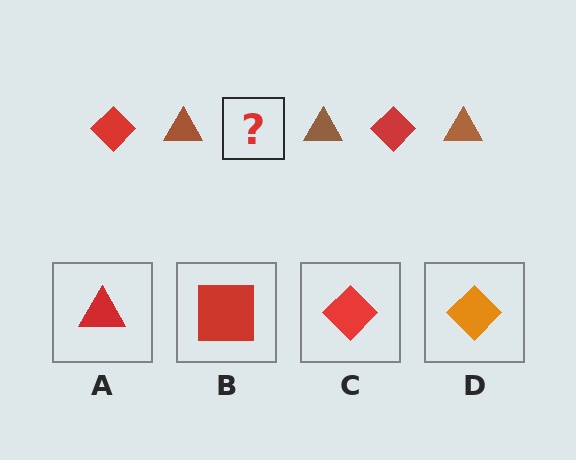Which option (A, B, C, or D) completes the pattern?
C.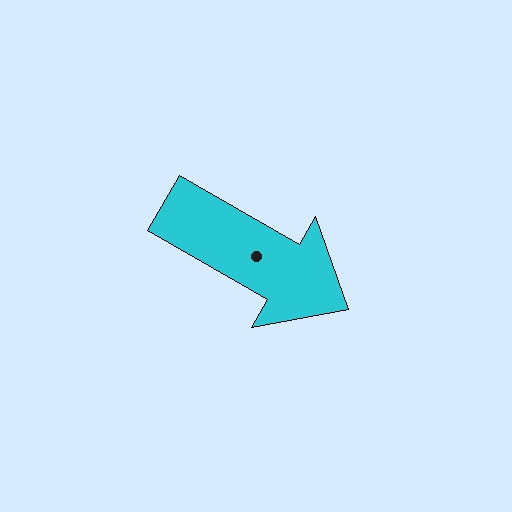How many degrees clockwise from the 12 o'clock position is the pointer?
Approximately 120 degrees.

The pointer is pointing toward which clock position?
Roughly 4 o'clock.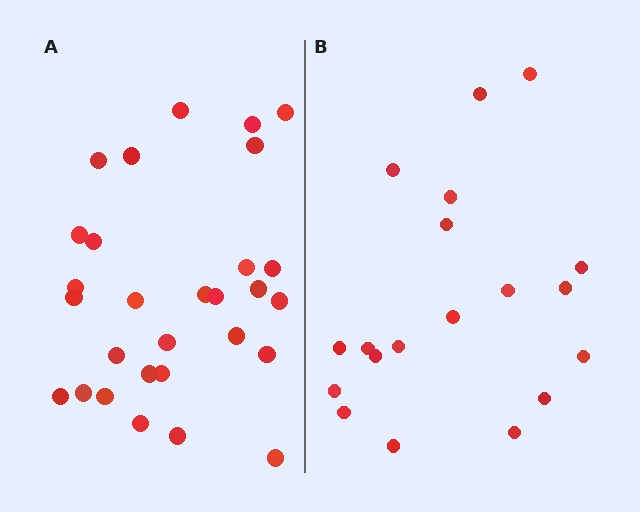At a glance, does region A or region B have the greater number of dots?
Region A (the left region) has more dots.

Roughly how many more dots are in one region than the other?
Region A has roughly 10 or so more dots than region B.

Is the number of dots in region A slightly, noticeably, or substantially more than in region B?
Region A has substantially more. The ratio is roughly 1.5 to 1.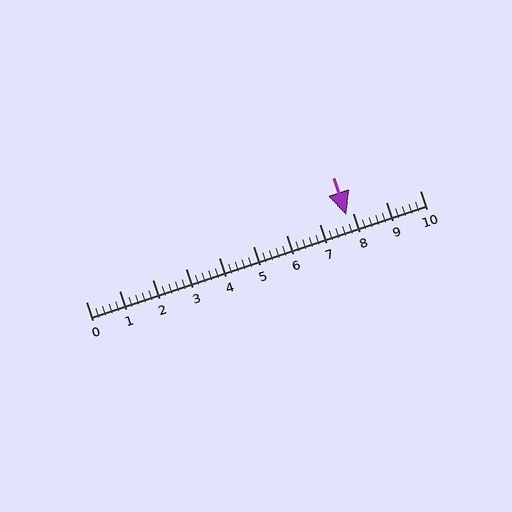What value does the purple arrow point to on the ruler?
The purple arrow points to approximately 7.8.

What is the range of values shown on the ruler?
The ruler shows values from 0 to 10.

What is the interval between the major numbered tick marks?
The major tick marks are spaced 1 units apart.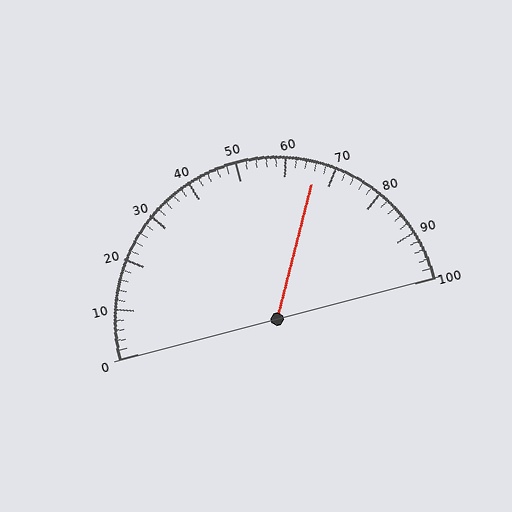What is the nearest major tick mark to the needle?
The nearest major tick mark is 70.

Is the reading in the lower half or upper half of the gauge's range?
The reading is in the upper half of the range (0 to 100).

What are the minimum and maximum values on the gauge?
The gauge ranges from 0 to 100.